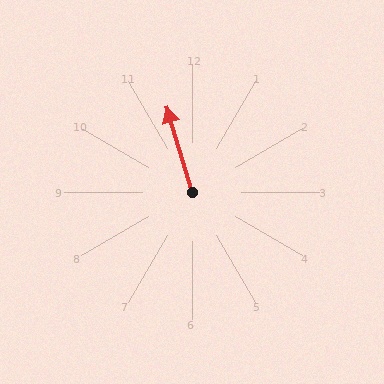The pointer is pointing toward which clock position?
Roughly 11 o'clock.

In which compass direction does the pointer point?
North.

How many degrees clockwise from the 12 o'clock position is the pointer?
Approximately 343 degrees.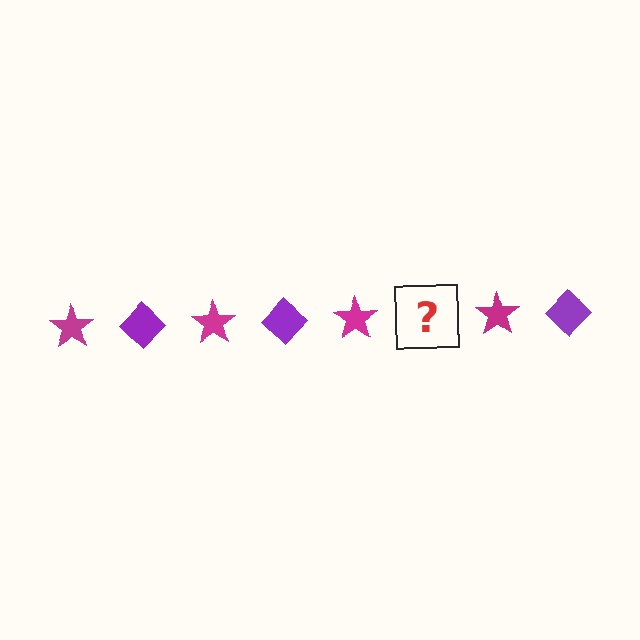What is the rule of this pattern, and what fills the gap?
The rule is that the pattern alternates between magenta star and purple diamond. The gap should be filled with a purple diamond.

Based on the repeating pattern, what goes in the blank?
The blank should be a purple diamond.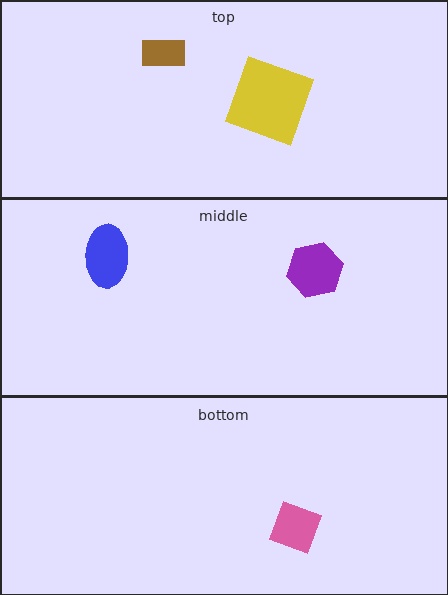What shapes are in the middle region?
The blue ellipse, the purple hexagon.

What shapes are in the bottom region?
The pink diamond.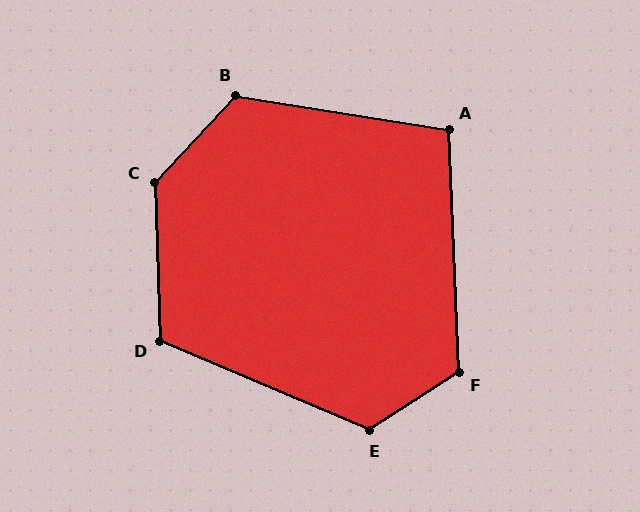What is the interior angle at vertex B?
Approximately 124 degrees (obtuse).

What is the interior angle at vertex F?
Approximately 121 degrees (obtuse).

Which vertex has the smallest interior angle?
A, at approximately 101 degrees.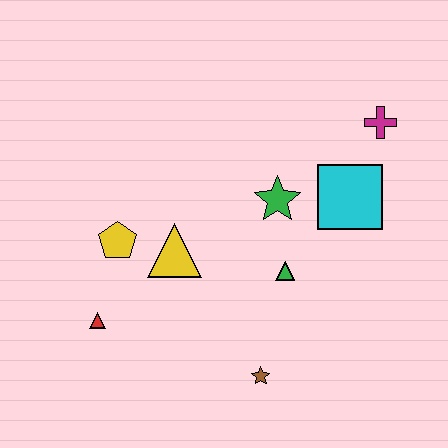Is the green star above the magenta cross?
No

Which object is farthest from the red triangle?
The magenta cross is farthest from the red triangle.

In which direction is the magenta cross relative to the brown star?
The magenta cross is above the brown star.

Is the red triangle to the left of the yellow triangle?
Yes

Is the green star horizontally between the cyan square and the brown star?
Yes